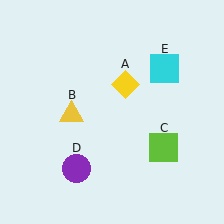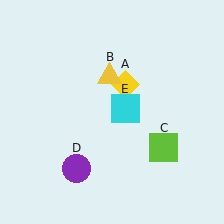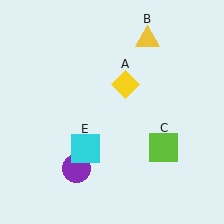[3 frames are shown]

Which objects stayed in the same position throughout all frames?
Yellow diamond (object A) and lime square (object C) and purple circle (object D) remained stationary.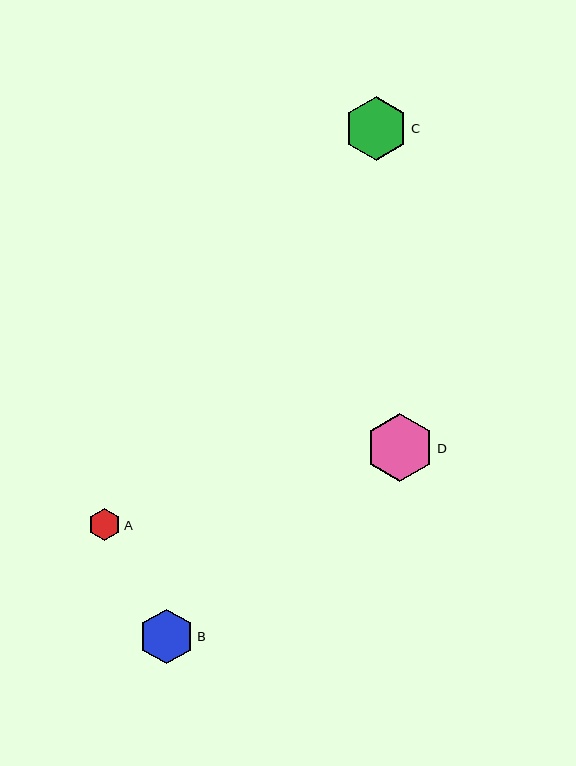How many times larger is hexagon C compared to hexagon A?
Hexagon C is approximately 1.9 times the size of hexagon A.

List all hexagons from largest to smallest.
From largest to smallest: D, C, B, A.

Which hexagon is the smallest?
Hexagon A is the smallest with a size of approximately 33 pixels.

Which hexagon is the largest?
Hexagon D is the largest with a size of approximately 68 pixels.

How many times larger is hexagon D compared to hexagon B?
Hexagon D is approximately 1.2 times the size of hexagon B.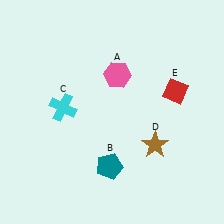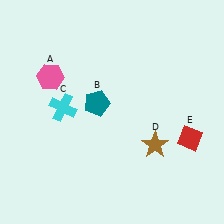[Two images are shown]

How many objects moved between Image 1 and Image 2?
3 objects moved between the two images.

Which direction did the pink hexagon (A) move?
The pink hexagon (A) moved left.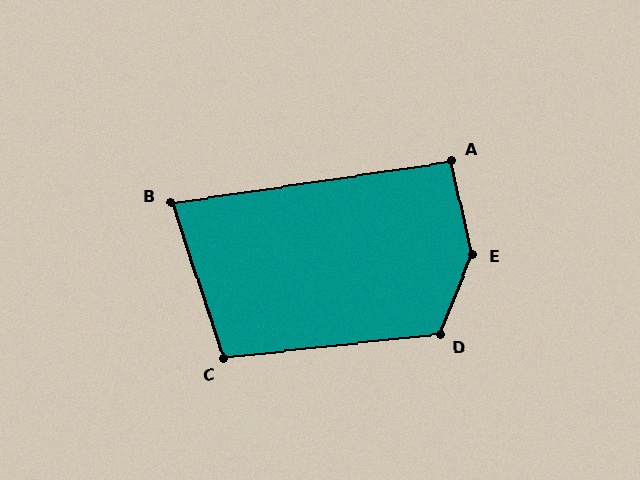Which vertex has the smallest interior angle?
B, at approximately 80 degrees.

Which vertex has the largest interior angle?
E, at approximately 145 degrees.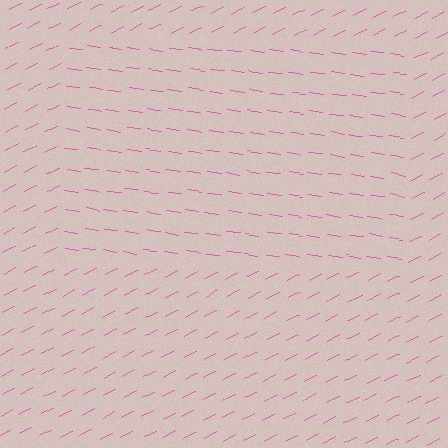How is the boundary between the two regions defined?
The boundary is defined purely by a change in line orientation (approximately 36 degrees difference). All lines are the same color and thickness.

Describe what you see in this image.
The image is filled with small pink line segments. A rectangle region in the image has lines oriented differently from the surrounding lines, creating a visible texture boundary.